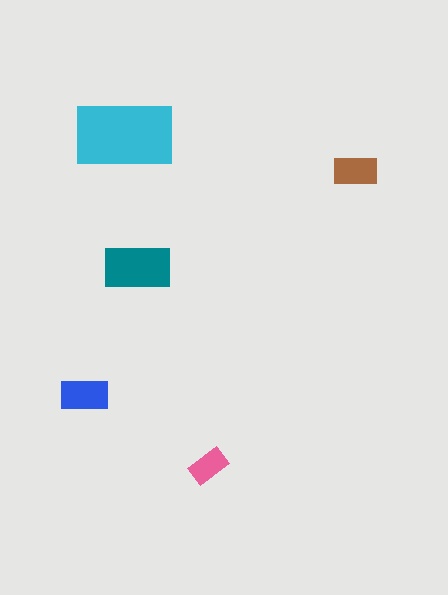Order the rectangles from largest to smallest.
the cyan one, the teal one, the blue one, the brown one, the pink one.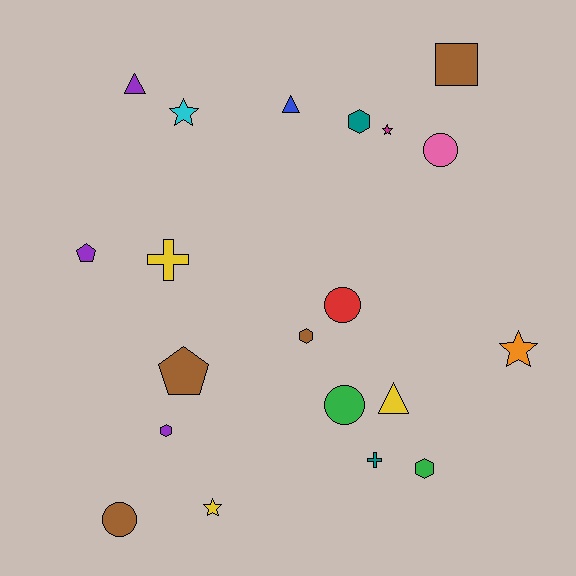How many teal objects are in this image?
There are 2 teal objects.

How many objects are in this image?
There are 20 objects.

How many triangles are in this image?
There are 3 triangles.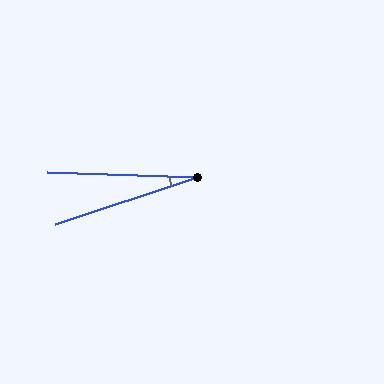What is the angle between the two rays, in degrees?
Approximately 20 degrees.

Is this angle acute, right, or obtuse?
It is acute.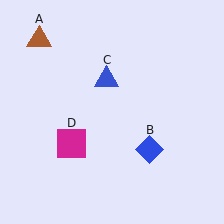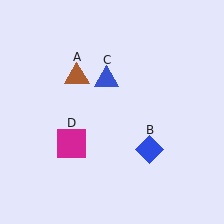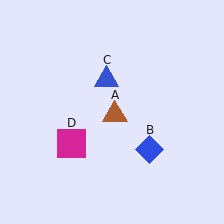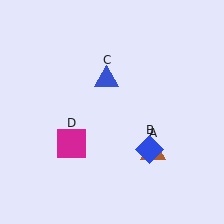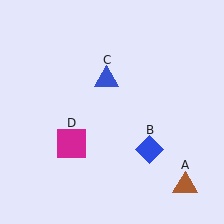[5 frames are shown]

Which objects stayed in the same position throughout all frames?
Blue diamond (object B) and blue triangle (object C) and magenta square (object D) remained stationary.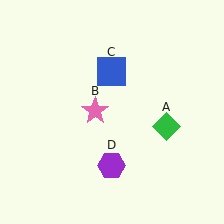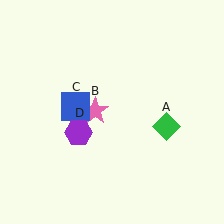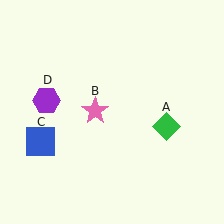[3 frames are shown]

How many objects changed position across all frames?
2 objects changed position: blue square (object C), purple hexagon (object D).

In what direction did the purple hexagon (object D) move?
The purple hexagon (object D) moved up and to the left.